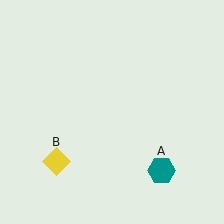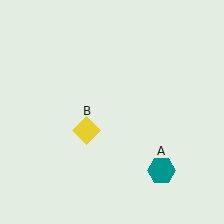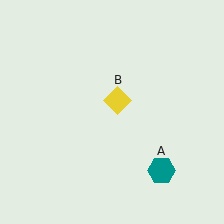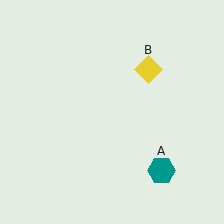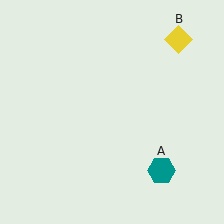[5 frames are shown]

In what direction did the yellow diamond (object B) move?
The yellow diamond (object B) moved up and to the right.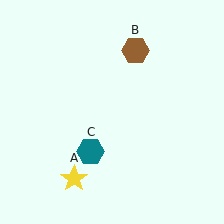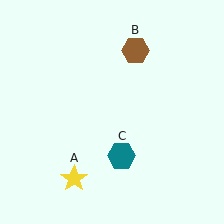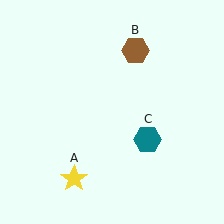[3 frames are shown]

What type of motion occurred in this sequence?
The teal hexagon (object C) rotated counterclockwise around the center of the scene.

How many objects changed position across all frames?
1 object changed position: teal hexagon (object C).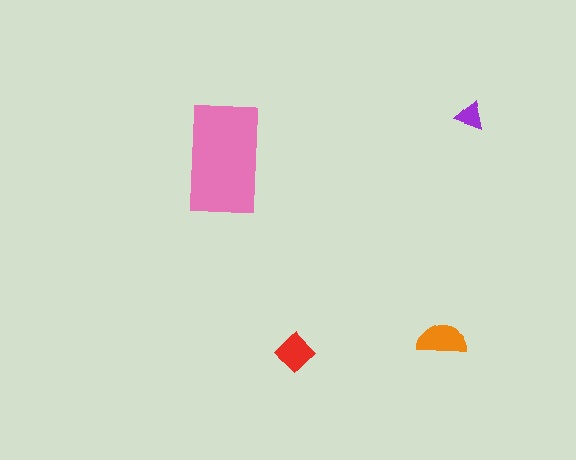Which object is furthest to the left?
The pink rectangle is leftmost.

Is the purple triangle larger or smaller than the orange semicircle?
Smaller.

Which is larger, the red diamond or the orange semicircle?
The orange semicircle.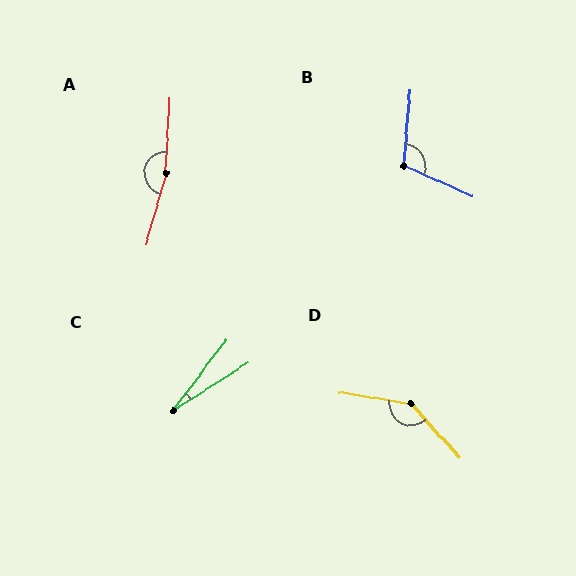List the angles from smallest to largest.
C (20°), B (108°), D (142°), A (168°).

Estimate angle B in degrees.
Approximately 108 degrees.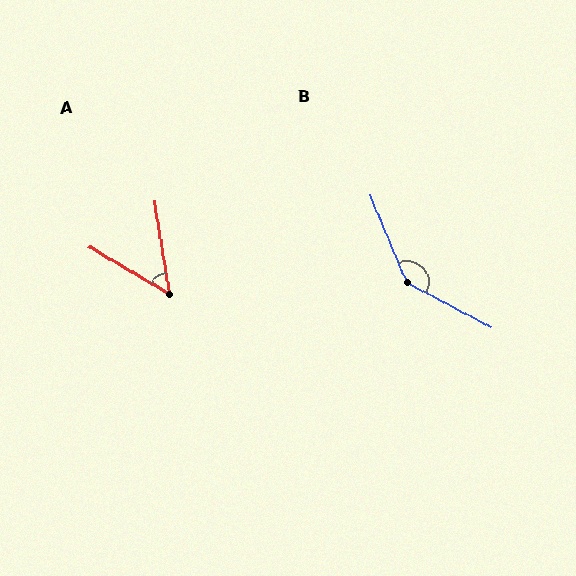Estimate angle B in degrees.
Approximately 141 degrees.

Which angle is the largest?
B, at approximately 141 degrees.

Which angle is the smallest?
A, at approximately 51 degrees.